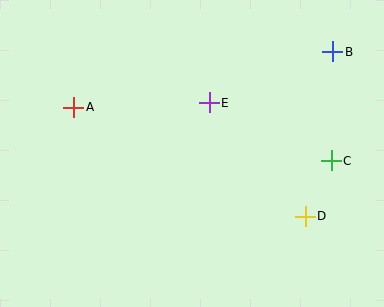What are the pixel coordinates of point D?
Point D is at (305, 216).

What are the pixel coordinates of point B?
Point B is at (333, 52).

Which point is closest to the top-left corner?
Point A is closest to the top-left corner.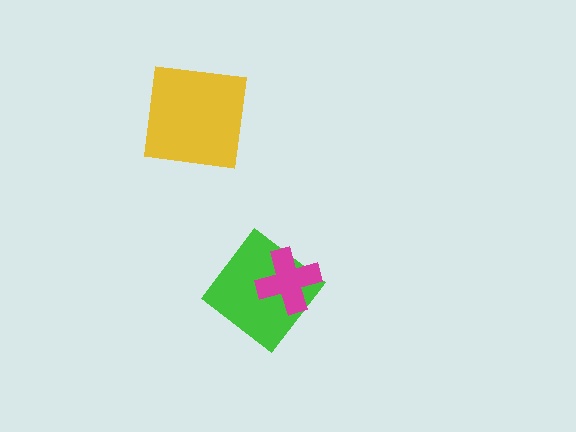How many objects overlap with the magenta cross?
1 object overlaps with the magenta cross.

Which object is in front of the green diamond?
The magenta cross is in front of the green diamond.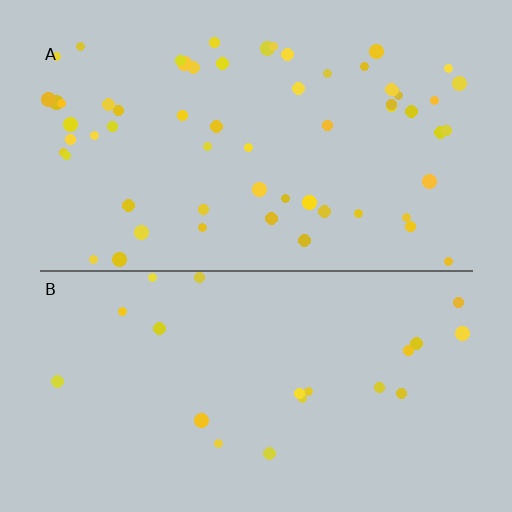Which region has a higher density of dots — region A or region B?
A (the top).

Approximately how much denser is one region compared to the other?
Approximately 3.0× — region A over region B.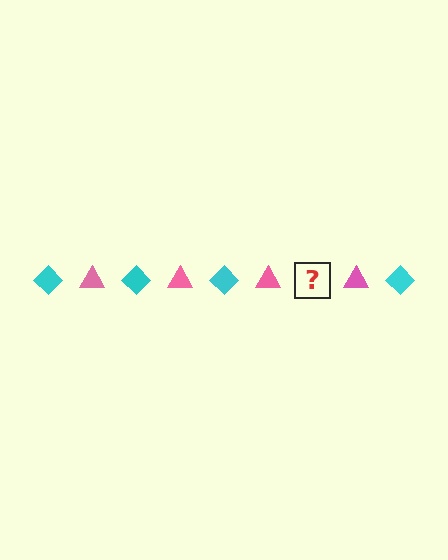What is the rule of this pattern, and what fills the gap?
The rule is that the pattern alternates between cyan diamond and pink triangle. The gap should be filled with a cyan diamond.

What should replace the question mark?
The question mark should be replaced with a cyan diamond.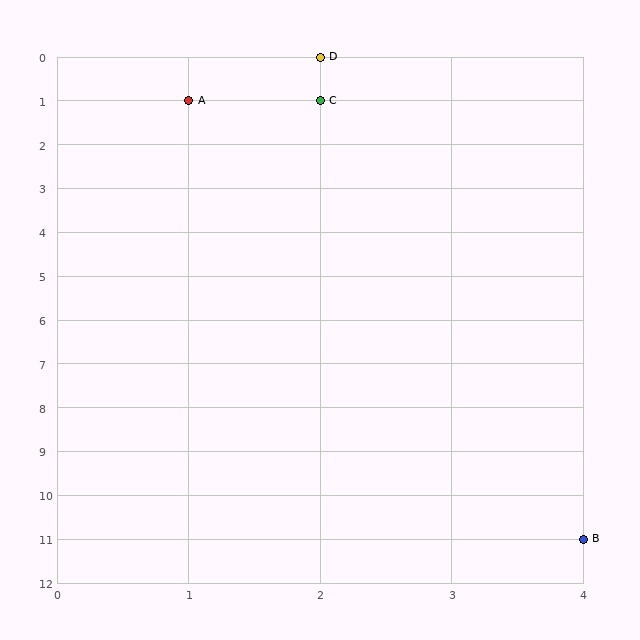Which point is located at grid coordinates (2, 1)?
Point C is at (2, 1).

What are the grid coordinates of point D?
Point D is at grid coordinates (2, 0).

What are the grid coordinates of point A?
Point A is at grid coordinates (1, 1).